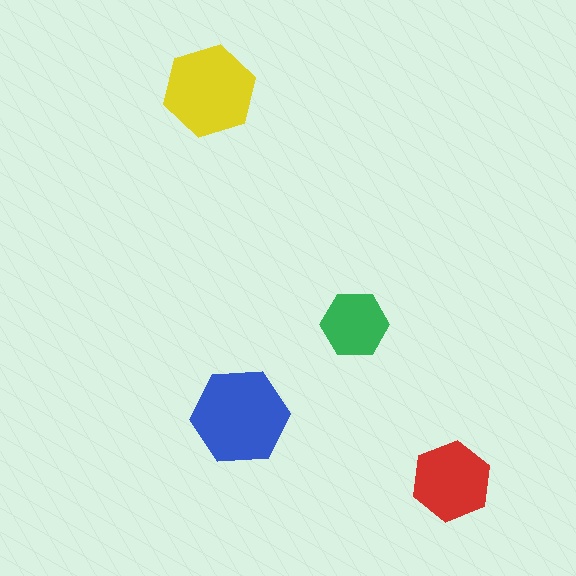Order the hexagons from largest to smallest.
the blue one, the yellow one, the red one, the green one.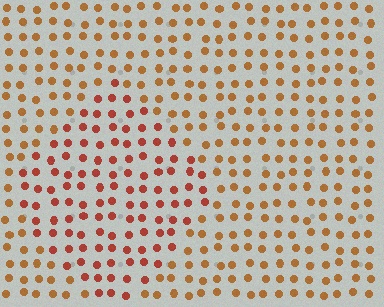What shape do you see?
I see a diamond.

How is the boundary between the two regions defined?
The boundary is defined purely by a slight shift in hue (about 25 degrees). Spacing, size, and orientation are identical on both sides.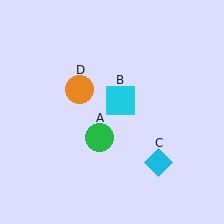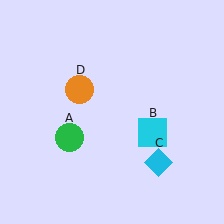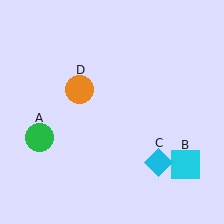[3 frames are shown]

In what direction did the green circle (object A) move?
The green circle (object A) moved left.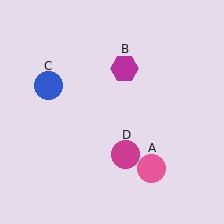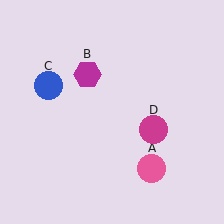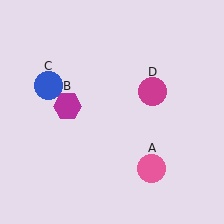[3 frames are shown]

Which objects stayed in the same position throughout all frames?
Pink circle (object A) and blue circle (object C) remained stationary.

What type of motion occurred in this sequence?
The magenta hexagon (object B), magenta circle (object D) rotated counterclockwise around the center of the scene.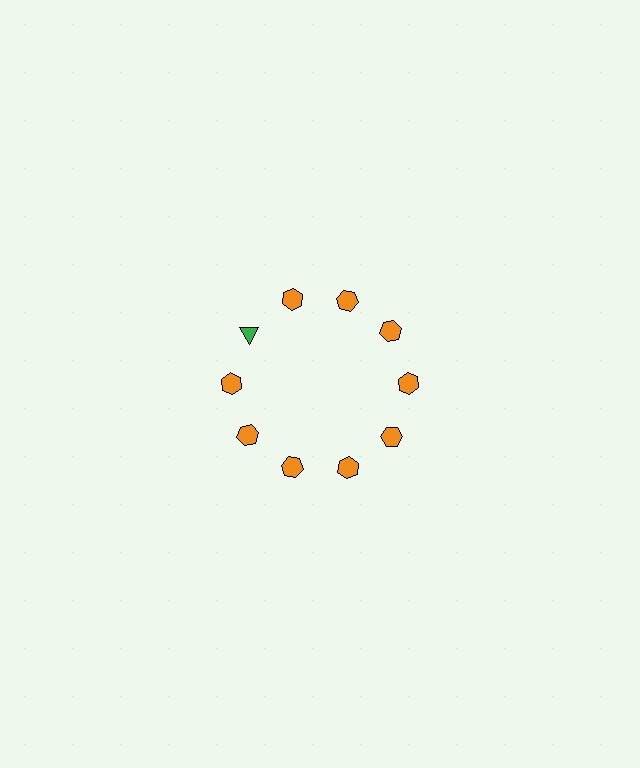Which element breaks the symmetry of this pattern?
The green triangle at roughly the 10 o'clock position breaks the symmetry. All other shapes are orange hexagons.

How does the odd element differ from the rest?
It differs in both color (green instead of orange) and shape (triangle instead of hexagon).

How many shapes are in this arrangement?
There are 10 shapes arranged in a ring pattern.